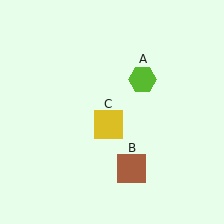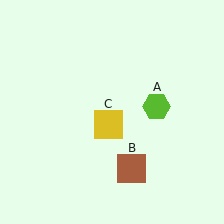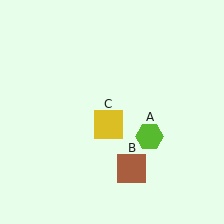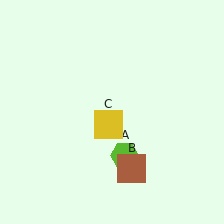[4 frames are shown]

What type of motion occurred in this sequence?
The lime hexagon (object A) rotated clockwise around the center of the scene.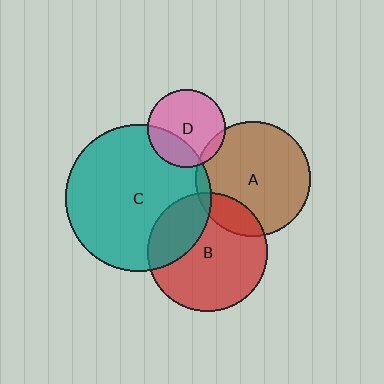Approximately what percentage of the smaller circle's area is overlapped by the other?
Approximately 25%.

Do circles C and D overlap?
Yes.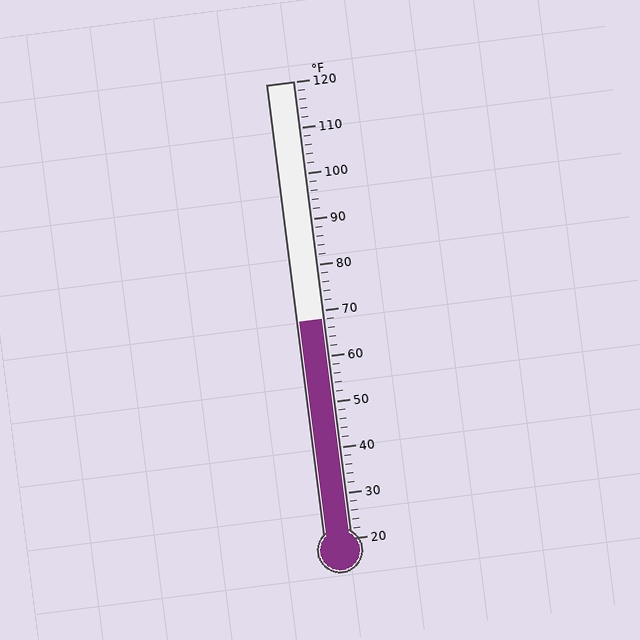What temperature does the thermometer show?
The thermometer shows approximately 68°F.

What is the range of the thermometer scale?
The thermometer scale ranges from 20°F to 120°F.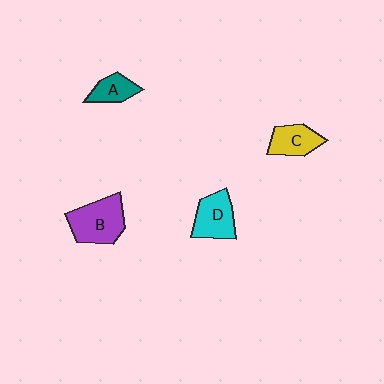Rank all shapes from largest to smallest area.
From largest to smallest: B (purple), D (cyan), C (yellow), A (teal).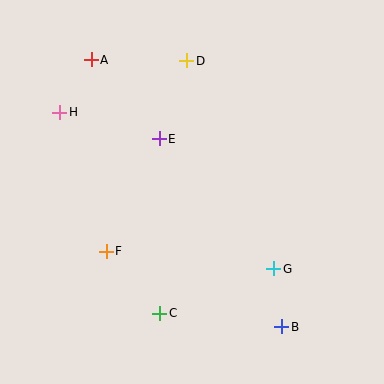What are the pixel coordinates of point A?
Point A is at (91, 60).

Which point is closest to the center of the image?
Point E at (159, 139) is closest to the center.